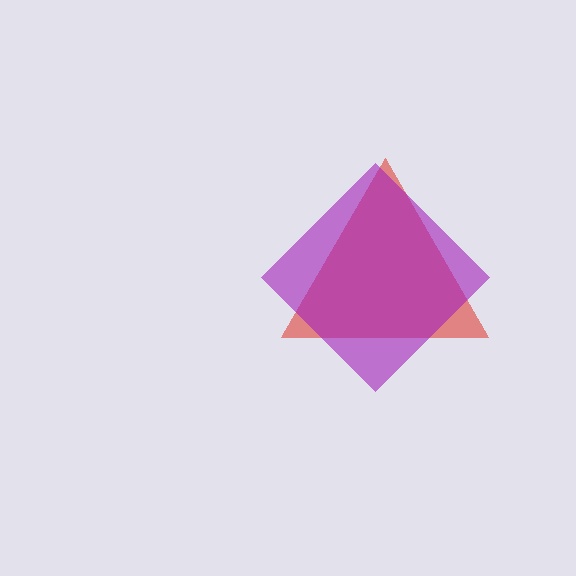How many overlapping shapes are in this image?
There are 2 overlapping shapes in the image.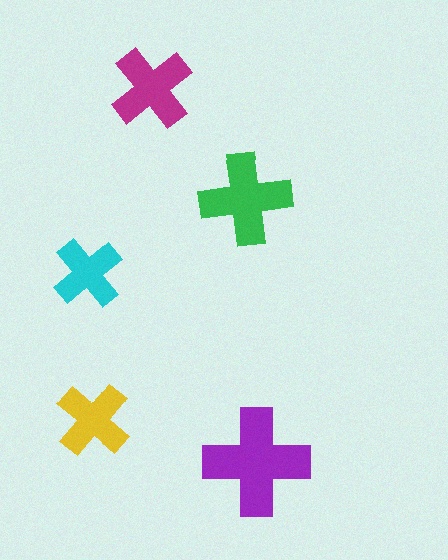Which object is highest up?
The magenta cross is topmost.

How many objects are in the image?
There are 5 objects in the image.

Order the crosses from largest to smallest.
the purple one, the green one, the magenta one, the yellow one, the cyan one.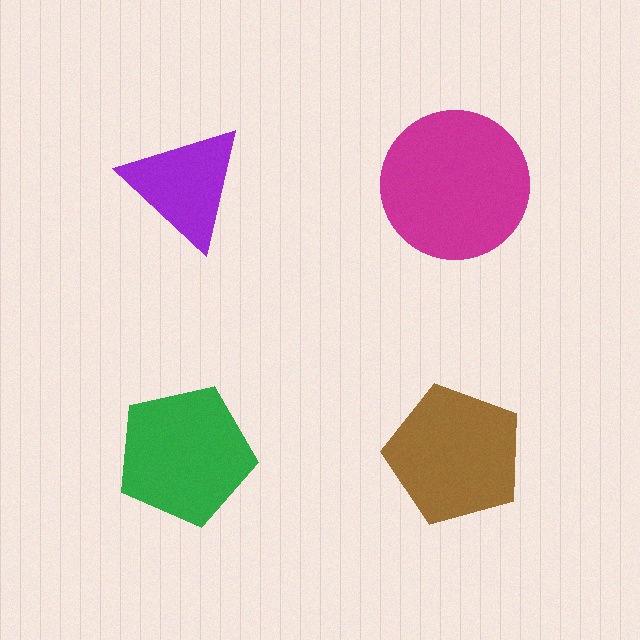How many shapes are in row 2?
2 shapes.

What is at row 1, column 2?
A magenta circle.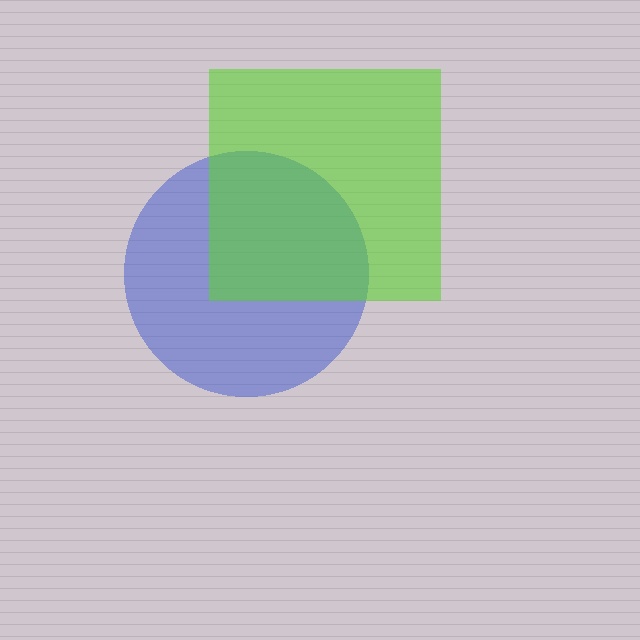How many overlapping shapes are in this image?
There are 2 overlapping shapes in the image.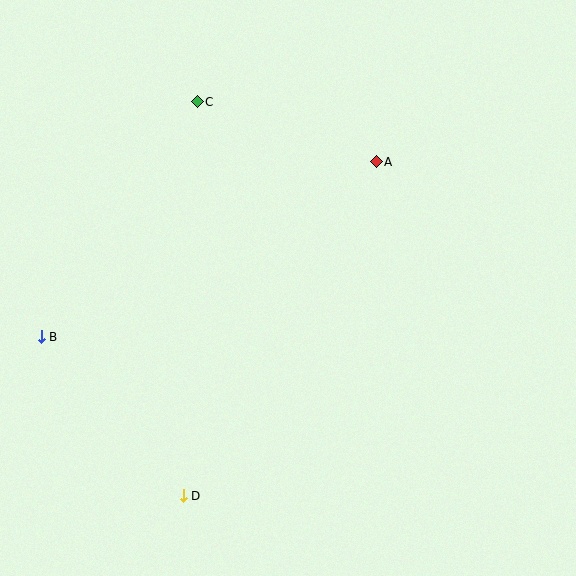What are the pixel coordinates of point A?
Point A is at (376, 162).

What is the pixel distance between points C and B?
The distance between C and B is 282 pixels.